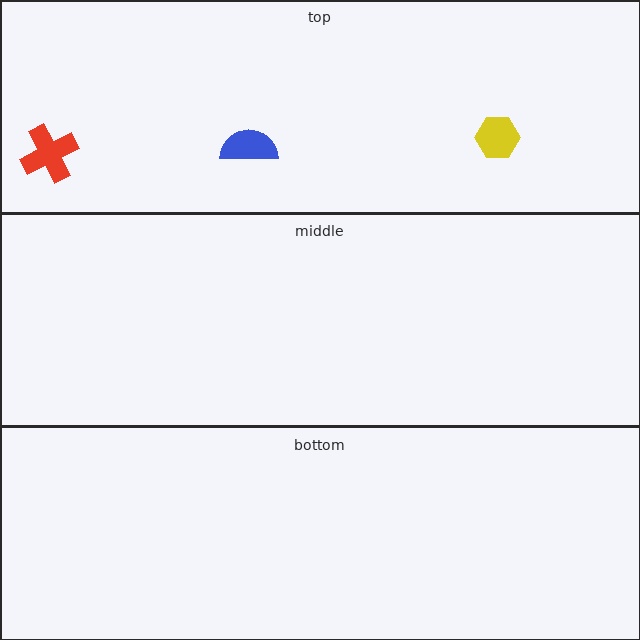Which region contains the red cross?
The top region.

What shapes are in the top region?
The blue semicircle, the yellow hexagon, the red cross.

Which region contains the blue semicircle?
The top region.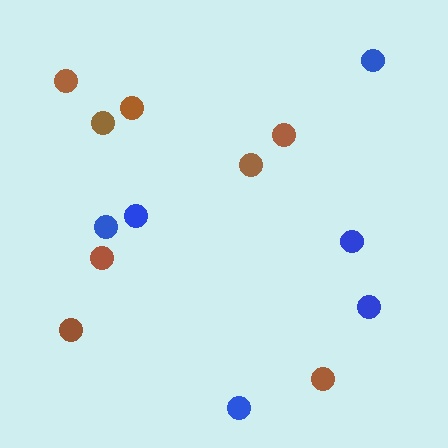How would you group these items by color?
There are 2 groups: one group of blue circles (6) and one group of brown circles (8).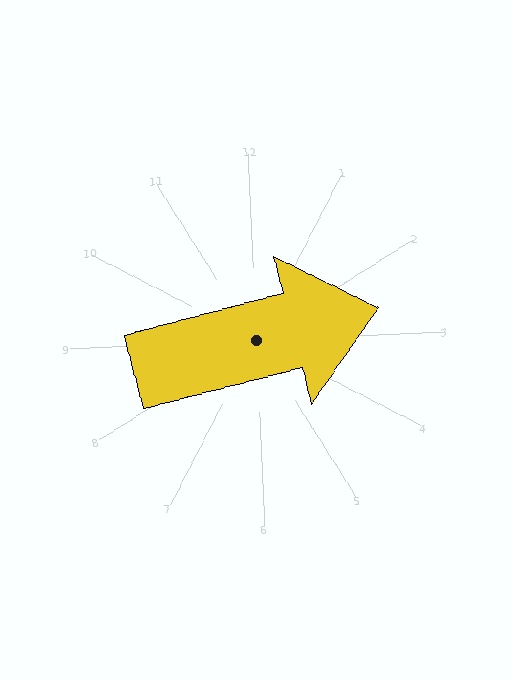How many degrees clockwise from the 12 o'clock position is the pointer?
Approximately 78 degrees.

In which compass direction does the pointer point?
East.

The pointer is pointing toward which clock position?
Roughly 3 o'clock.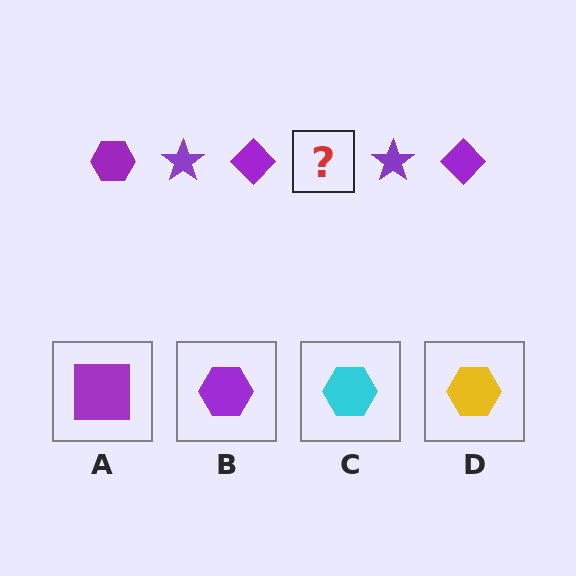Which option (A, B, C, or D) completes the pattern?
B.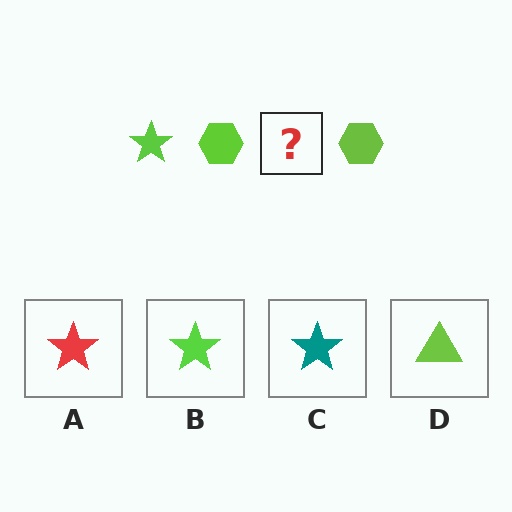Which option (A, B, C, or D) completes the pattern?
B.